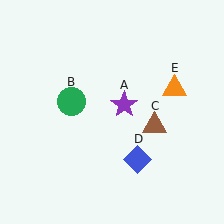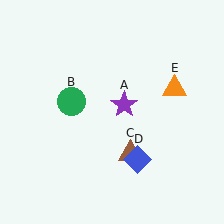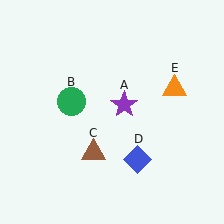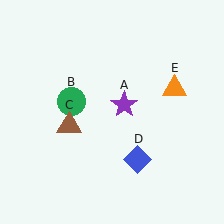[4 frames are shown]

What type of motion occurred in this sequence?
The brown triangle (object C) rotated clockwise around the center of the scene.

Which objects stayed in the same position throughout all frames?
Purple star (object A) and green circle (object B) and blue diamond (object D) and orange triangle (object E) remained stationary.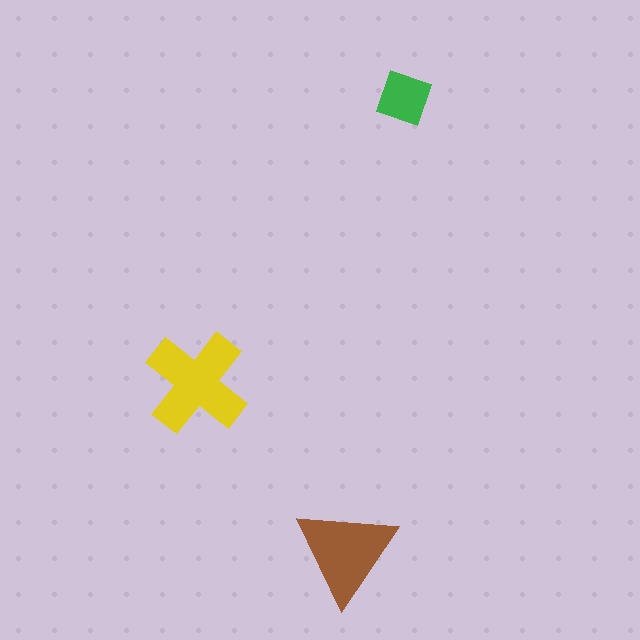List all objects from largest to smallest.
The yellow cross, the brown triangle, the green diamond.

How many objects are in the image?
There are 3 objects in the image.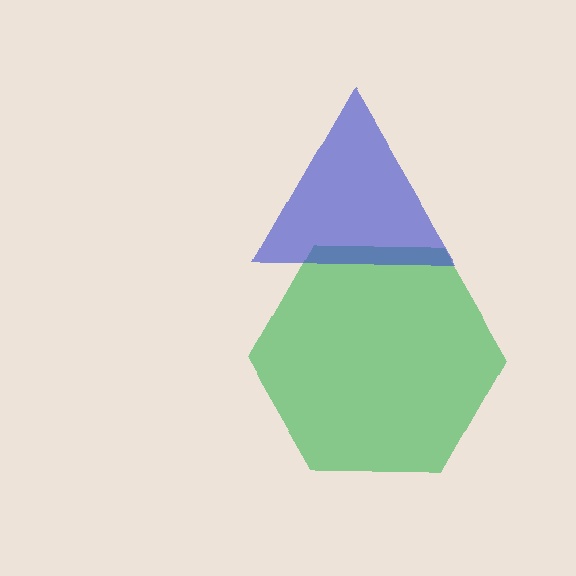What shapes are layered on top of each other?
The layered shapes are: a green hexagon, a blue triangle.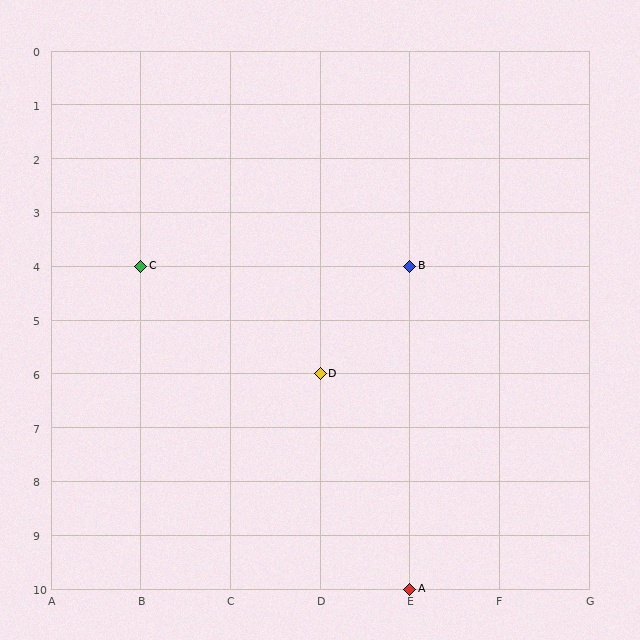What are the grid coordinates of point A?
Point A is at grid coordinates (E, 10).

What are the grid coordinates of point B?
Point B is at grid coordinates (E, 4).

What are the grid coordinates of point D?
Point D is at grid coordinates (D, 6).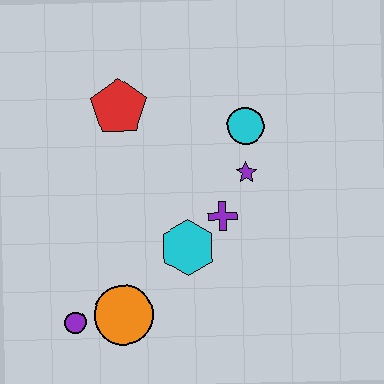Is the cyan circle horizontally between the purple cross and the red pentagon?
No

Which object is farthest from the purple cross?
The purple circle is farthest from the purple cross.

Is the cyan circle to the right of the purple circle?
Yes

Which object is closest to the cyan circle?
The purple star is closest to the cyan circle.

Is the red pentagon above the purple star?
Yes